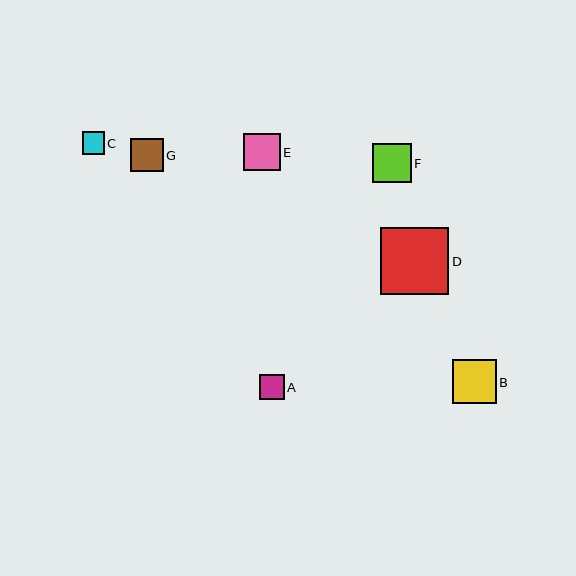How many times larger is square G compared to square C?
Square G is approximately 1.5 times the size of square C.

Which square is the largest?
Square D is the largest with a size of approximately 68 pixels.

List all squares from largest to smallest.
From largest to smallest: D, B, F, E, G, A, C.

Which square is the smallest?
Square C is the smallest with a size of approximately 22 pixels.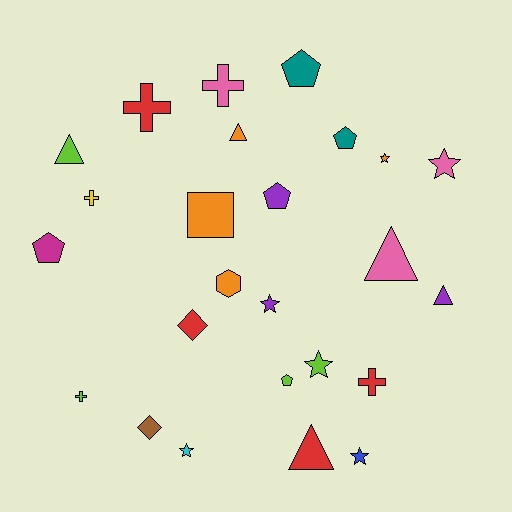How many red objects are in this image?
There are 4 red objects.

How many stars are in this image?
There are 6 stars.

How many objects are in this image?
There are 25 objects.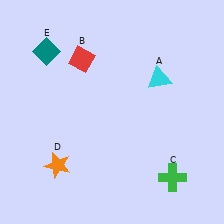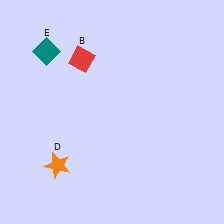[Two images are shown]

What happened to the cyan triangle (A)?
The cyan triangle (A) was removed in Image 2. It was in the top-right area of Image 1.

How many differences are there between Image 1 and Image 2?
There are 2 differences between the two images.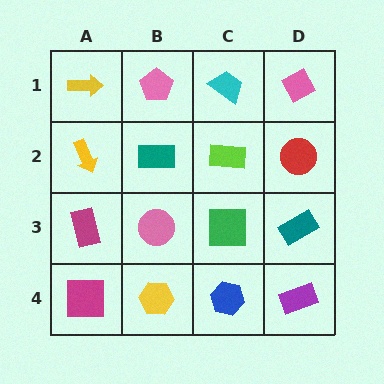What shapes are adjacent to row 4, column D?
A teal rectangle (row 3, column D), a blue hexagon (row 4, column C).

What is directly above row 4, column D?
A teal rectangle.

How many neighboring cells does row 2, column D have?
3.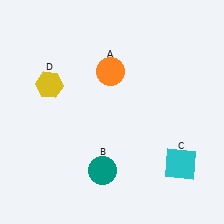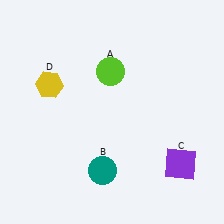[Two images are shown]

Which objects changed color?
A changed from orange to lime. C changed from cyan to purple.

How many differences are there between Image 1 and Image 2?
There are 2 differences between the two images.